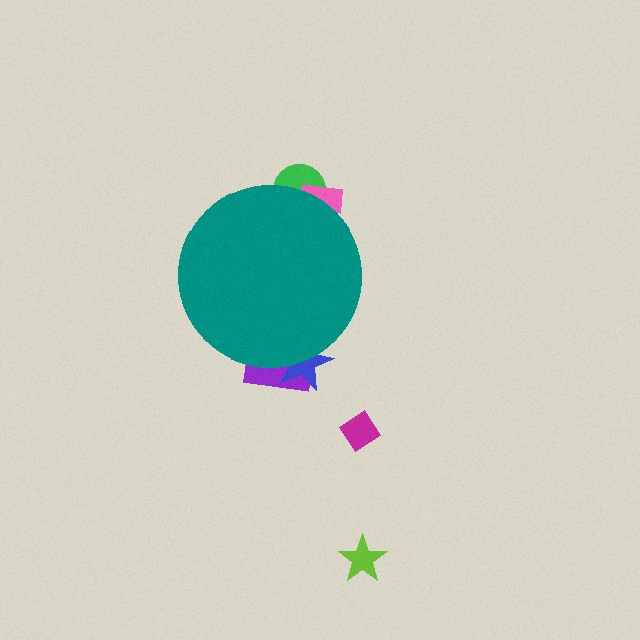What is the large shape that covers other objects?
A teal circle.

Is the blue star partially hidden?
Yes, the blue star is partially hidden behind the teal circle.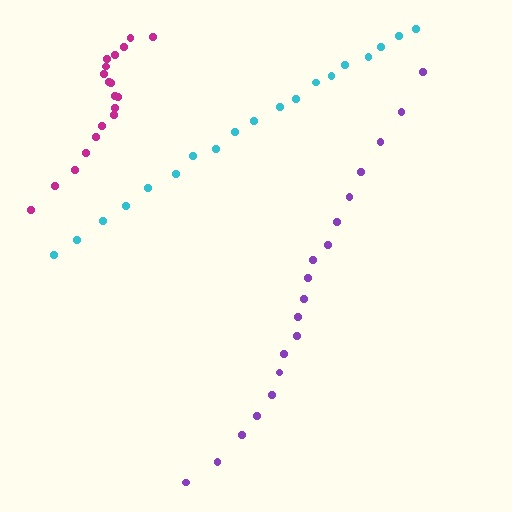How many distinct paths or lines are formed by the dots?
There are 3 distinct paths.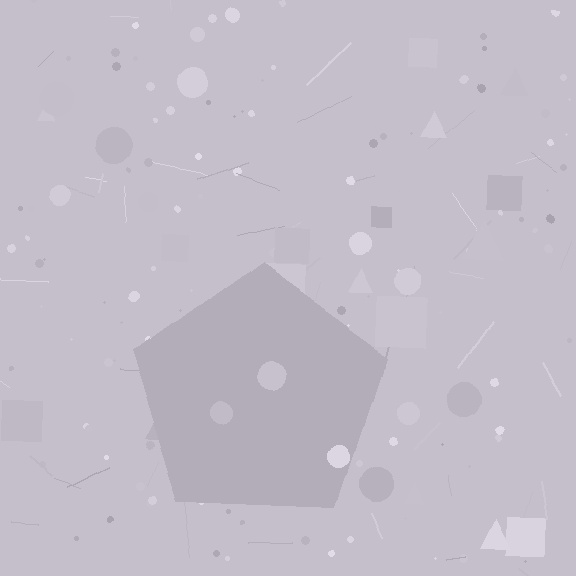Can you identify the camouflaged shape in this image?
The camouflaged shape is a pentagon.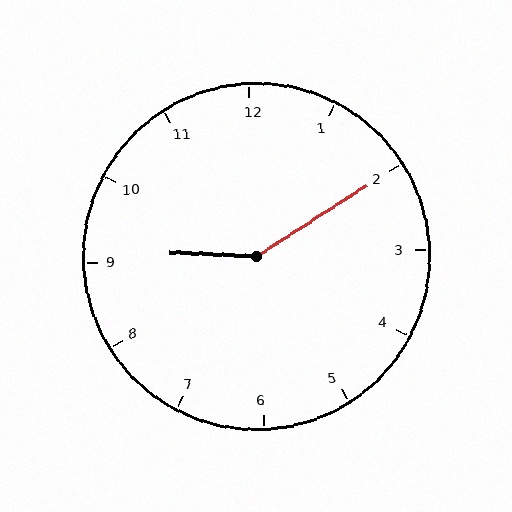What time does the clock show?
9:10.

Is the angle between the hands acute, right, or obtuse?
It is obtuse.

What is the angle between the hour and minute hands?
Approximately 145 degrees.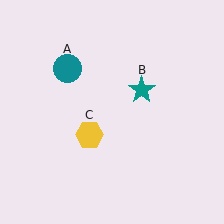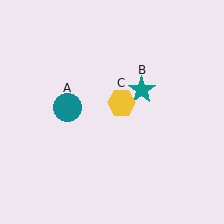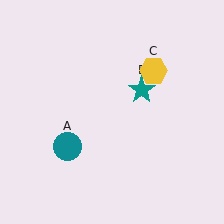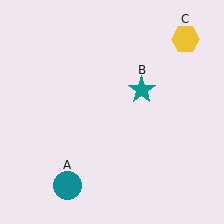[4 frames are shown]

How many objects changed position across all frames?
2 objects changed position: teal circle (object A), yellow hexagon (object C).